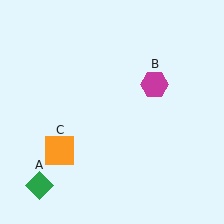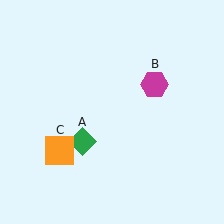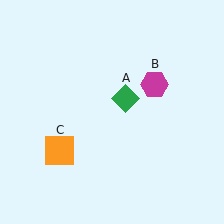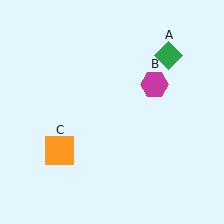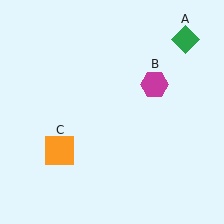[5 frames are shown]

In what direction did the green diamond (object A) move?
The green diamond (object A) moved up and to the right.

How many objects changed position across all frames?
1 object changed position: green diamond (object A).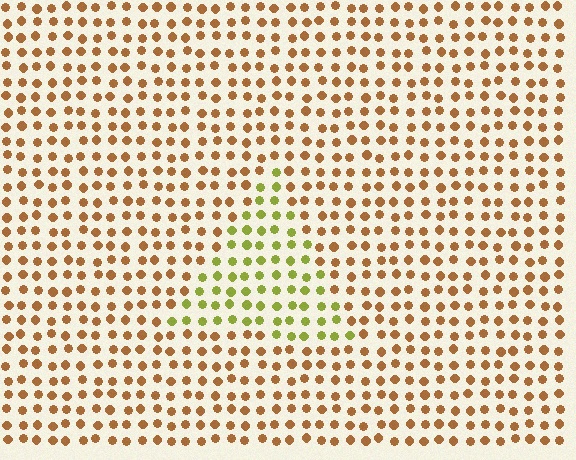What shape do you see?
I see a triangle.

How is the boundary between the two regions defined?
The boundary is defined purely by a slight shift in hue (about 48 degrees). Spacing, size, and orientation are identical on both sides.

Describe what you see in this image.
The image is filled with small brown elements in a uniform arrangement. A triangle-shaped region is visible where the elements are tinted to a slightly different hue, forming a subtle color boundary.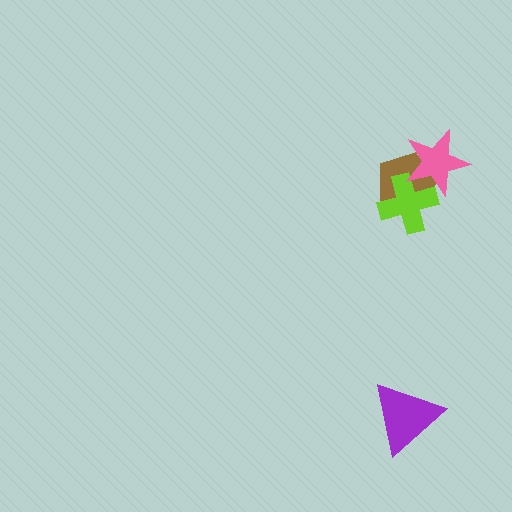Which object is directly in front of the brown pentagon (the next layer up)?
The lime cross is directly in front of the brown pentagon.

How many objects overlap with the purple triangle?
0 objects overlap with the purple triangle.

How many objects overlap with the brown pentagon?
2 objects overlap with the brown pentagon.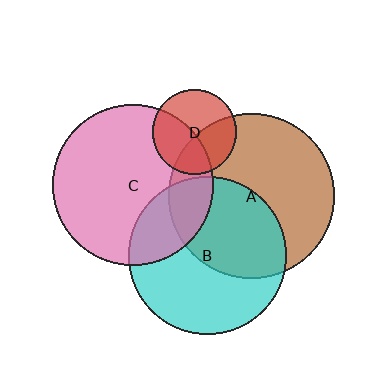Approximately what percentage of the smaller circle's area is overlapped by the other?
Approximately 15%.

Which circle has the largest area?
Circle A (brown).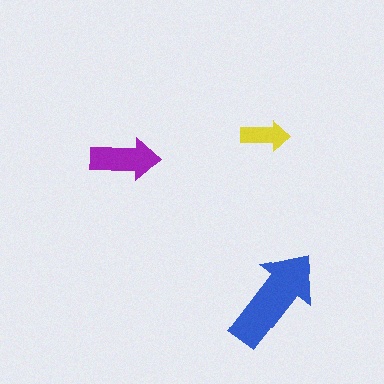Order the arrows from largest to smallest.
the blue one, the purple one, the yellow one.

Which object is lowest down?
The blue arrow is bottommost.